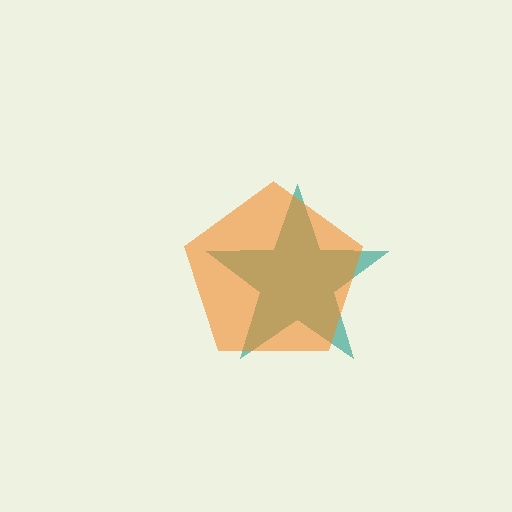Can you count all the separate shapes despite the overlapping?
Yes, there are 2 separate shapes.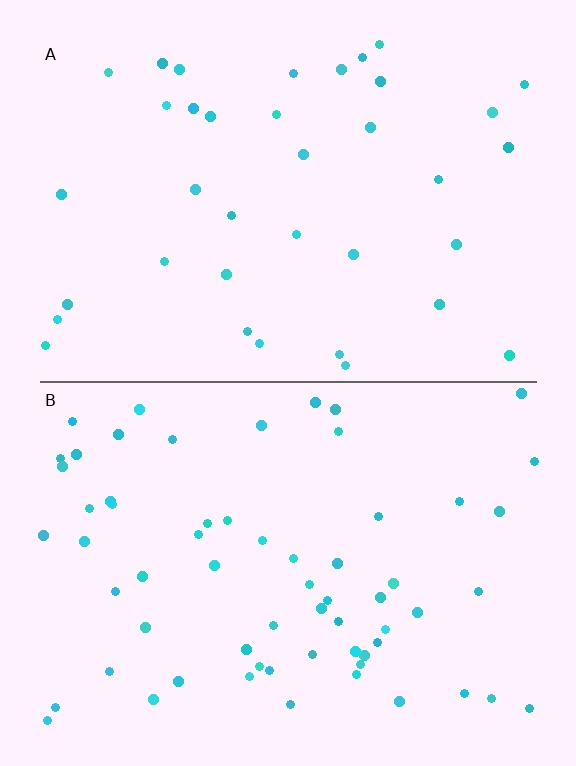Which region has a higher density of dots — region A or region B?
B (the bottom).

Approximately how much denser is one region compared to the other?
Approximately 1.7× — region B over region A.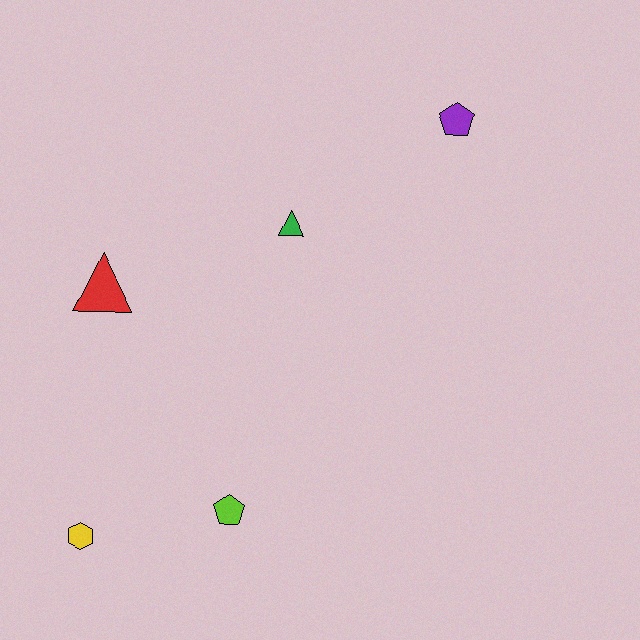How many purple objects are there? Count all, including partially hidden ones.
There is 1 purple object.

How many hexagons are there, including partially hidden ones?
There is 1 hexagon.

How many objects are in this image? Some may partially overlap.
There are 5 objects.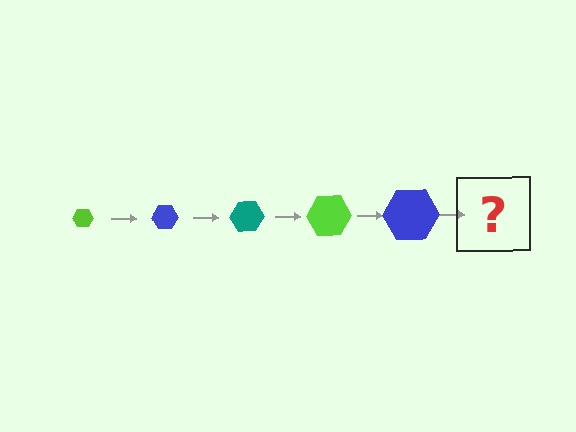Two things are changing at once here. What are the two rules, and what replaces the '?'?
The two rules are that the hexagon grows larger each step and the color cycles through lime, blue, and teal. The '?' should be a teal hexagon, larger than the previous one.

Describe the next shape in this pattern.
It should be a teal hexagon, larger than the previous one.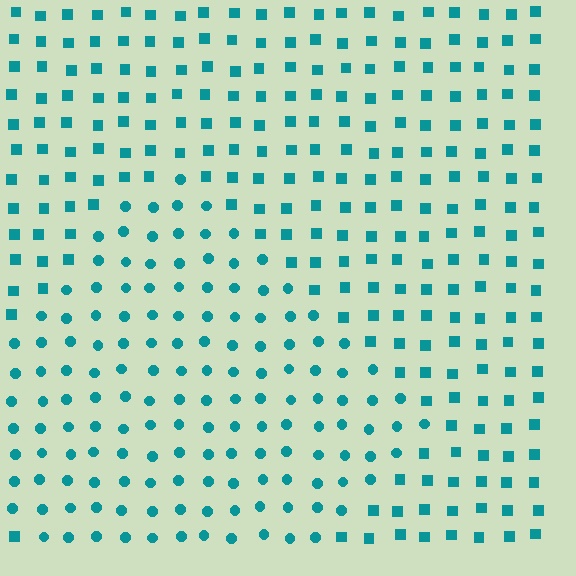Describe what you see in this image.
The image is filled with small teal elements arranged in a uniform grid. A diamond-shaped region contains circles, while the surrounding area contains squares. The boundary is defined purely by the change in element shape.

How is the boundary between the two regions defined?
The boundary is defined by a change in element shape: circles inside vs. squares outside. All elements share the same color and spacing.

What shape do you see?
I see a diamond.